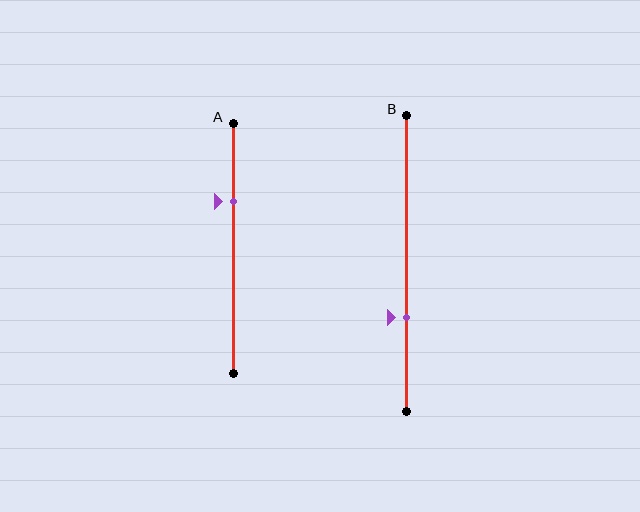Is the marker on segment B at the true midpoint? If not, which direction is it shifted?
No, the marker on segment B is shifted downward by about 18% of the segment length.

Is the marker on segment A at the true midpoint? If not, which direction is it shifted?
No, the marker on segment A is shifted upward by about 19% of the segment length.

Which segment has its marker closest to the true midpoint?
Segment B has its marker closest to the true midpoint.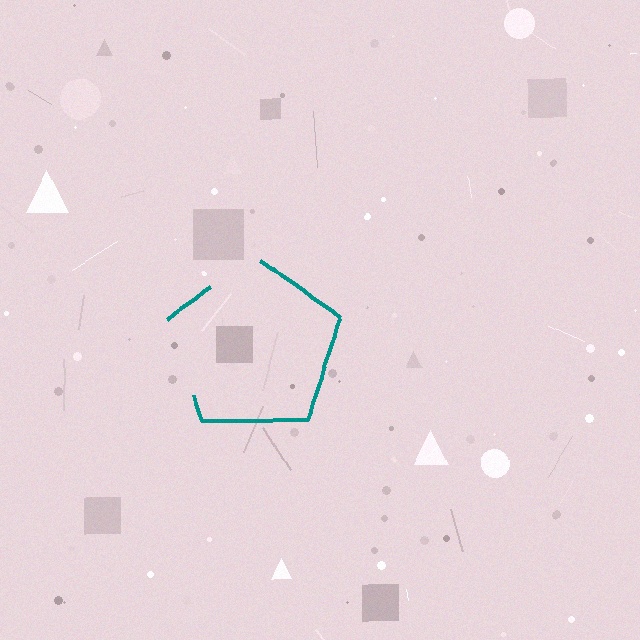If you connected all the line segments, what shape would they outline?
They would outline a pentagon.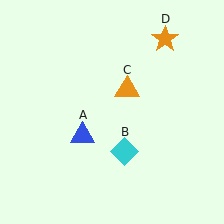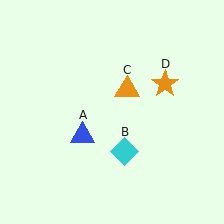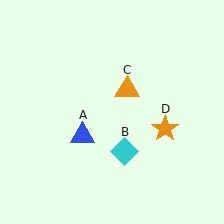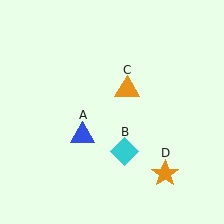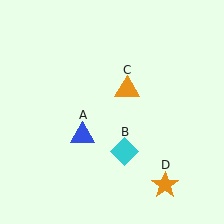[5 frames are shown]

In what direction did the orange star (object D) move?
The orange star (object D) moved down.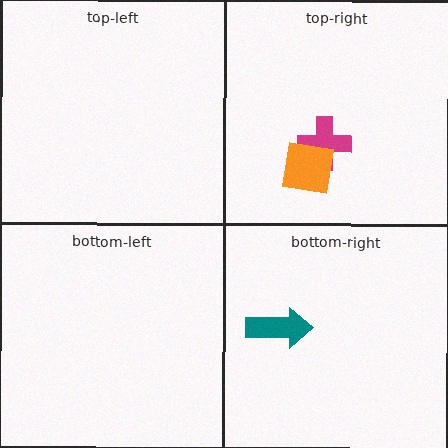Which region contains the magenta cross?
The top-right region.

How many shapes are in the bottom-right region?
1.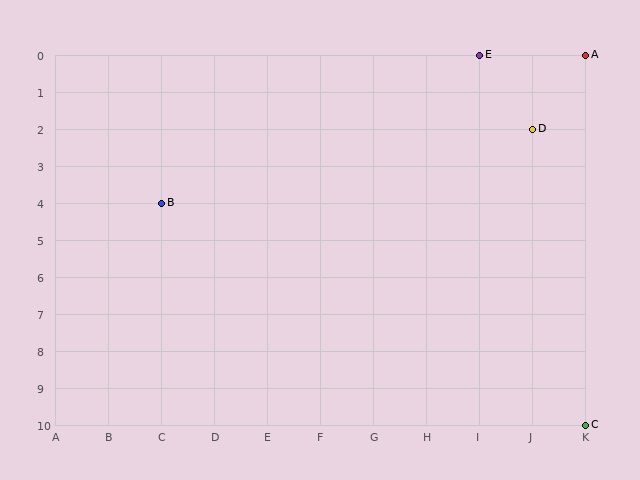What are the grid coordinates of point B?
Point B is at grid coordinates (C, 4).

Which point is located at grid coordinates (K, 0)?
Point A is at (K, 0).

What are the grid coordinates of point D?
Point D is at grid coordinates (J, 2).